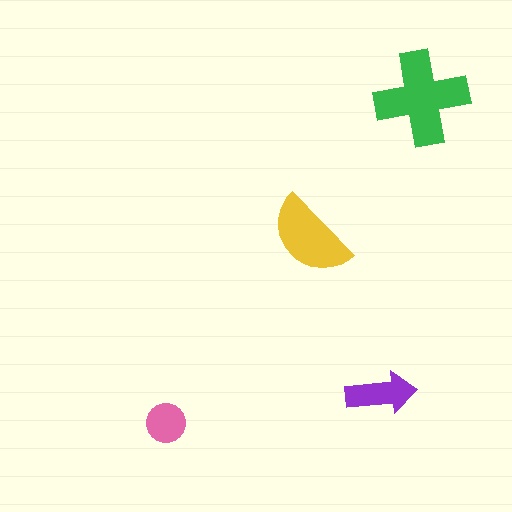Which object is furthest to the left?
The pink circle is leftmost.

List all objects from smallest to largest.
The pink circle, the purple arrow, the yellow semicircle, the green cross.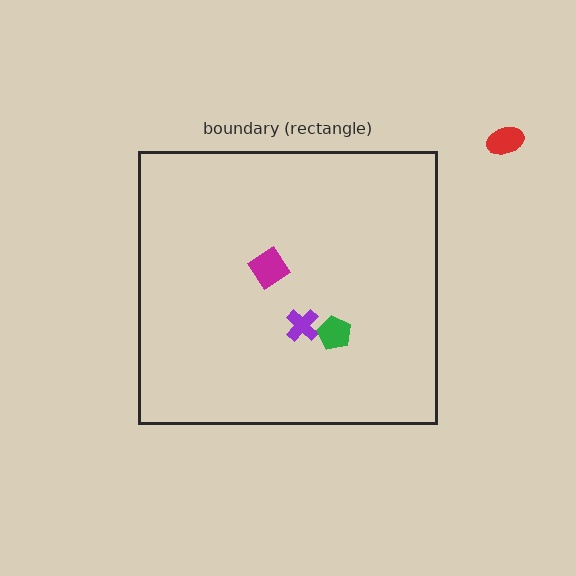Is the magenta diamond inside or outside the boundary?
Inside.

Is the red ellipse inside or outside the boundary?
Outside.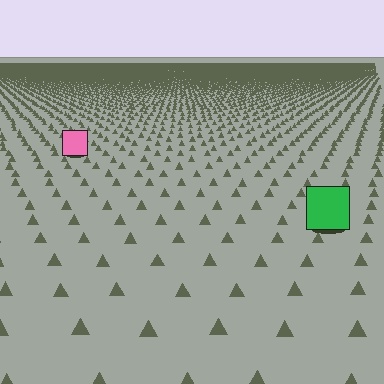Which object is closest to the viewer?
The green square is closest. The texture marks near it are larger and more spread out.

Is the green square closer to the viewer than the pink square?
Yes. The green square is closer — you can tell from the texture gradient: the ground texture is coarser near it.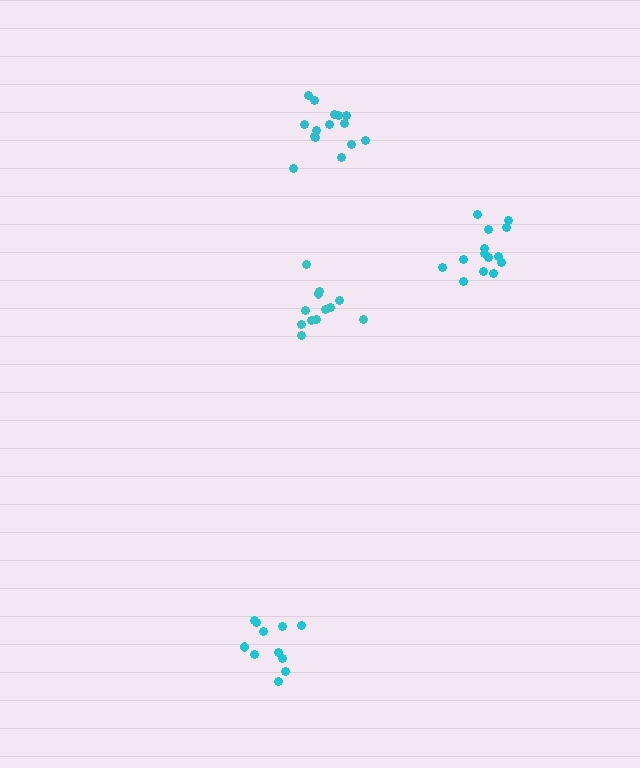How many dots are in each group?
Group 1: 15 dots, Group 2: 14 dots, Group 3: 12 dots, Group 4: 11 dots (52 total).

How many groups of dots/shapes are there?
There are 4 groups.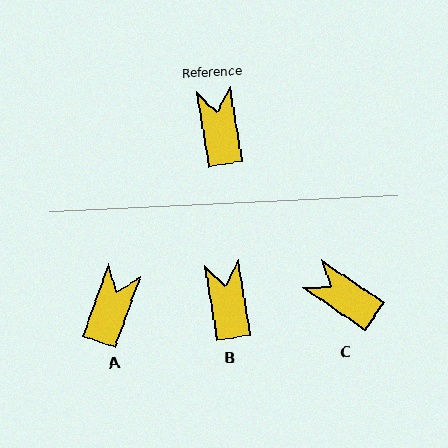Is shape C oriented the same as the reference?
No, it is off by about 46 degrees.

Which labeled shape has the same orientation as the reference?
B.